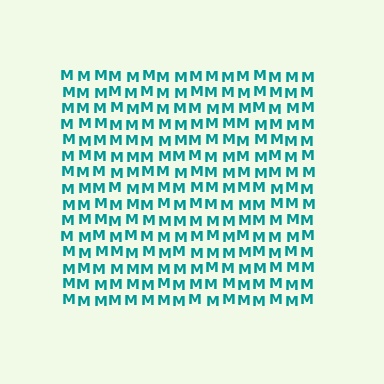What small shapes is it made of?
It is made of small letter M's.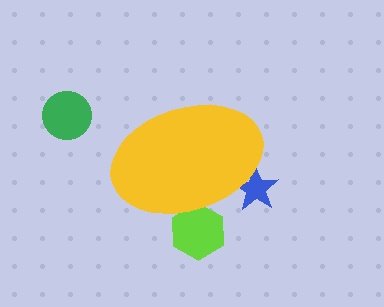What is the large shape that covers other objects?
A yellow ellipse.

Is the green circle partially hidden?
No, the green circle is fully visible.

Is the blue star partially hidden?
Yes, the blue star is partially hidden behind the yellow ellipse.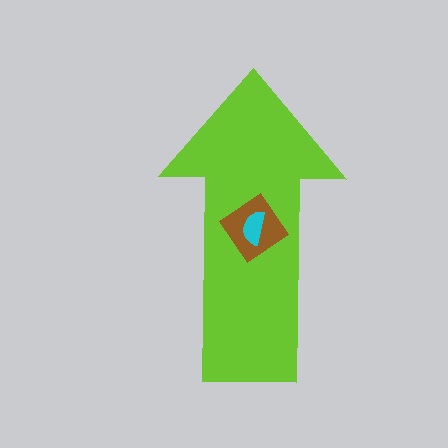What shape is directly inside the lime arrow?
The brown diamond.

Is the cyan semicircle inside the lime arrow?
Yes.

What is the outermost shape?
The lime arrow.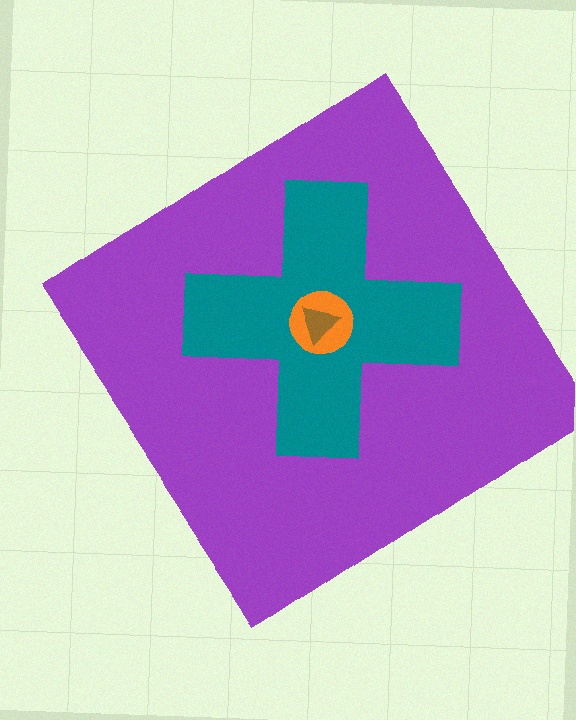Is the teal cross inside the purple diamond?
Yes.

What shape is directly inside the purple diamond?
The teal cross.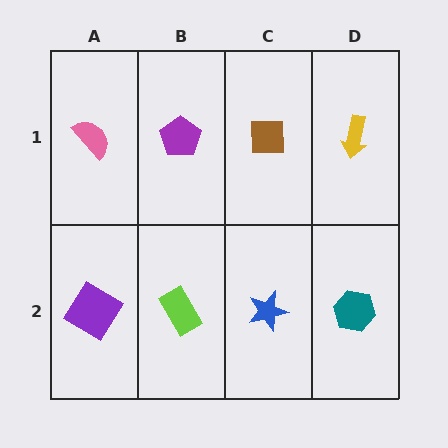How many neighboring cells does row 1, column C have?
3.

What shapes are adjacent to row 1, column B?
A lime rectangle (row 2, column B), a pink semicircle (row 1, column A), a brown square (row 1, column C).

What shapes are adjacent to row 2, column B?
A purple pentagon (row 1, column B), a purple diamond (row 2, column A), a blue star (row 2, column C).